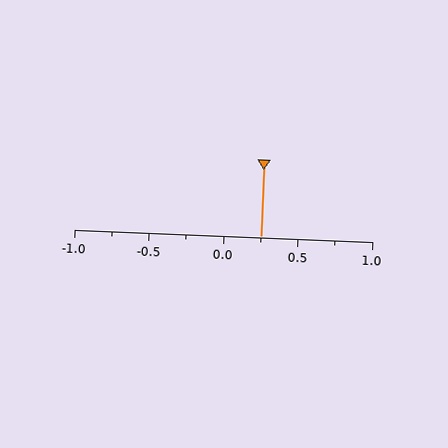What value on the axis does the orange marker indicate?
The marker indicates approximately 0.25.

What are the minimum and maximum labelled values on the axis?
The axis runs from -1.0 to 1.0.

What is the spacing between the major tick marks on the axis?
The major ticks are spaced 0.5 apart.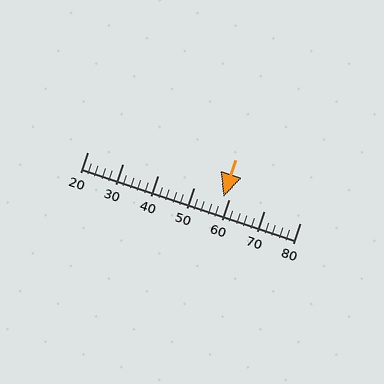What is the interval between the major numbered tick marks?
The major tick marks are spaced 10 units apart.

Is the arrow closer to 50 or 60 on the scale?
The arrow is closer to 60.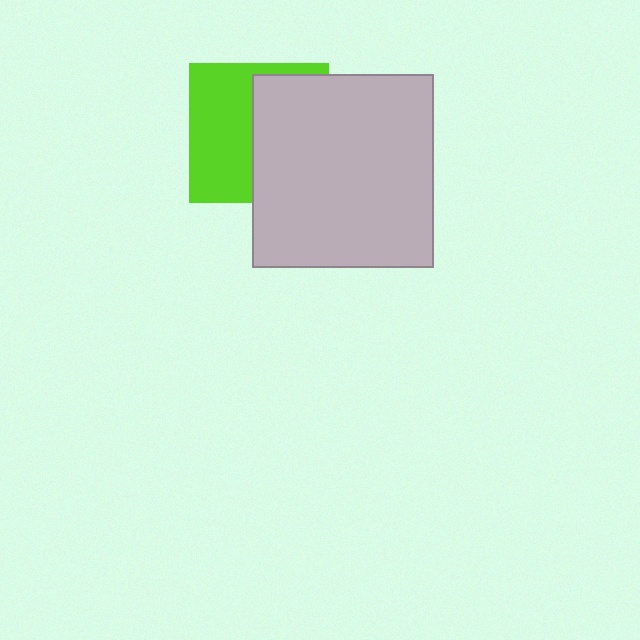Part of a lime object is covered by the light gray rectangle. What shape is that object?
It is a square.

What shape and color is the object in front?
The object in front is a light gray rectangle.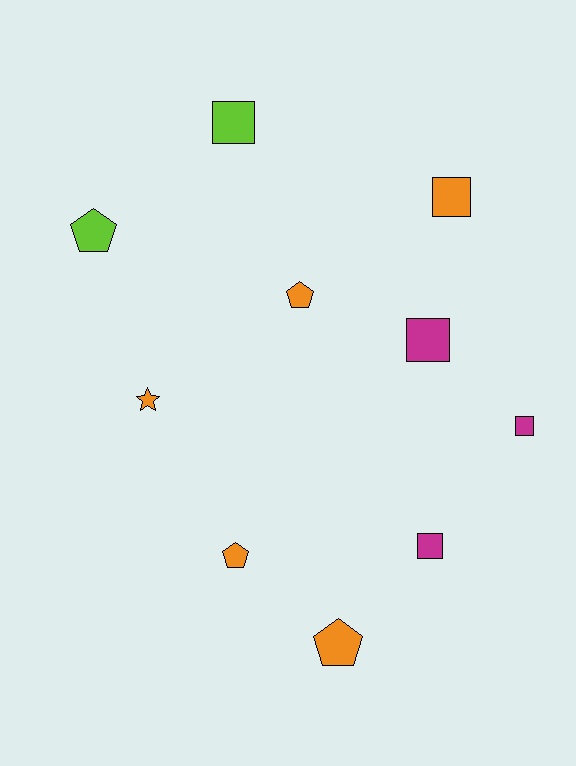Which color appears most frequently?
Orange, with 5 objects.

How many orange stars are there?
There is 1 orange star.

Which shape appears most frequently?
Square, with 5 objects.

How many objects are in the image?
There are 10 objects.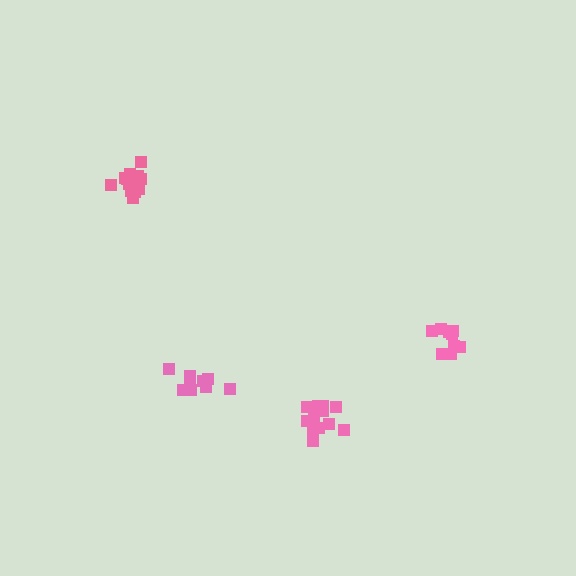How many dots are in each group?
Group 1: 10 dots, Group 2: 12 dots, Group 3: 13 dots, Group 4: 9 dots (44 total).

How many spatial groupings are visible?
There are 4 spatial groupings.